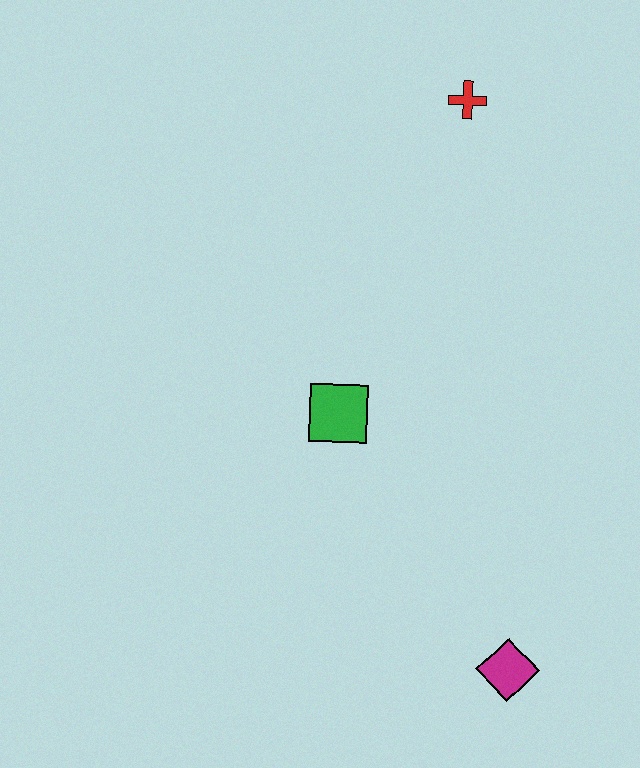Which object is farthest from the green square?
The red cross is farthest from the green square.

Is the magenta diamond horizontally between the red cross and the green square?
No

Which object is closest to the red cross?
The green square is closest to the red cross.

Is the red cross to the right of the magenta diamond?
No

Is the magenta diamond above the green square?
No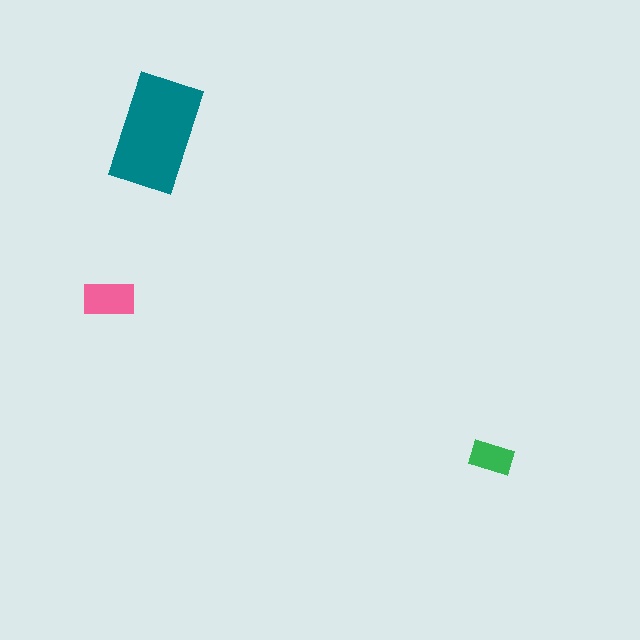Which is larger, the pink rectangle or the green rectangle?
The pink one.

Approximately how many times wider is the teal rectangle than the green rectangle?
About 2.5 times wider.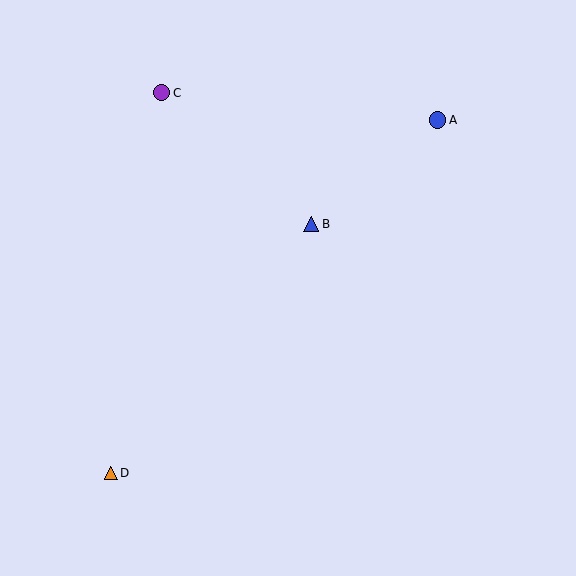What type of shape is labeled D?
Shape D is an orange triangle.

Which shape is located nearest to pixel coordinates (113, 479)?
The orange triangle (labeled D) at (111, 473) is nearest to that location.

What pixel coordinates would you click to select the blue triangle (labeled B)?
Click at (311, 224) to select the blue triangle B.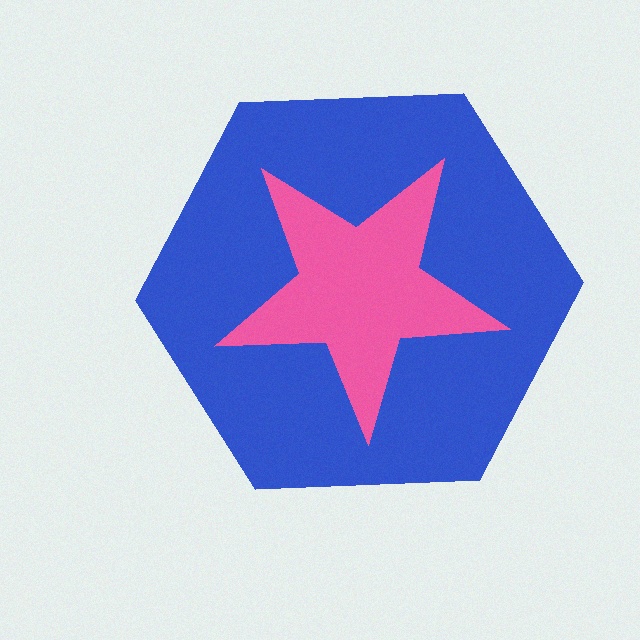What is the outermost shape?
The blue hexagon.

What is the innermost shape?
The pink star.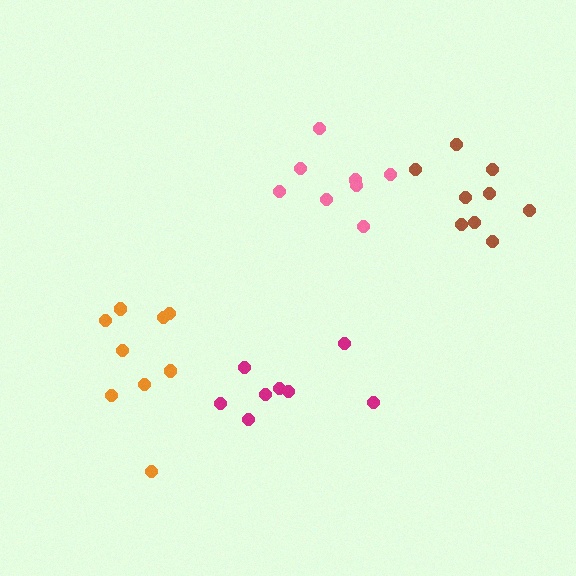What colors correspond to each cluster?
The clusters are colored: magenta, pink, orange, brown.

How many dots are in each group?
Group 1: 8 dots, Group 2: 8 dots, Group 3: 9 dots, Group 4: 9 dots (34 total).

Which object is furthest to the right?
The brown cluster is rightmost.